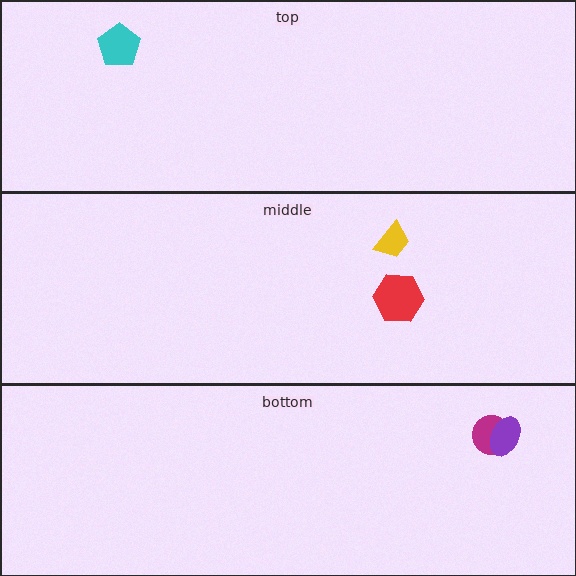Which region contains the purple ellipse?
The bottom region.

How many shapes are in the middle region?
2.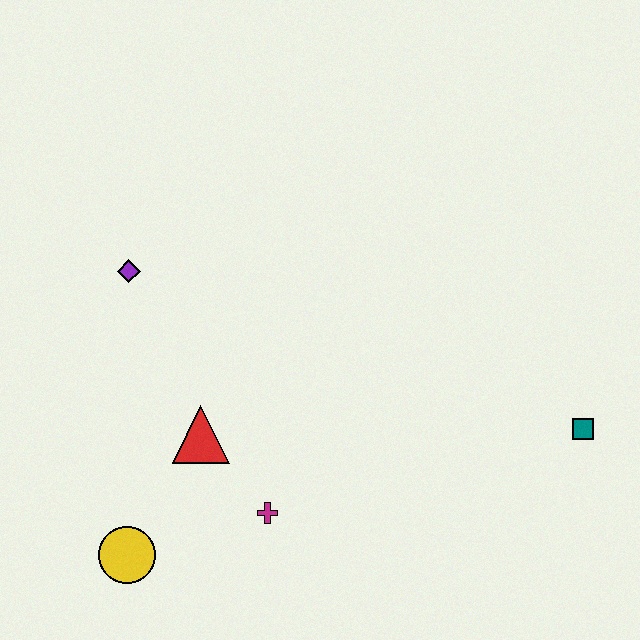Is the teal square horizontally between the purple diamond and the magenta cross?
No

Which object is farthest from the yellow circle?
The teal square is farthest from the yellow circle.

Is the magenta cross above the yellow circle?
Yes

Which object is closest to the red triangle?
The magenta cross is closest to the red triangle.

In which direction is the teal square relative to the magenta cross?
The teal square is to the right of the magenta cross.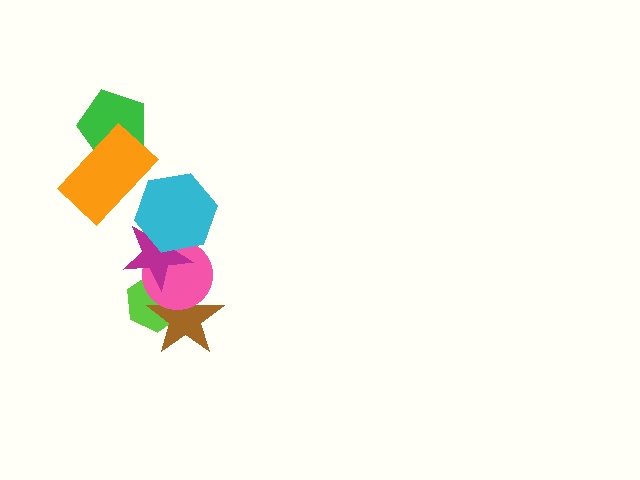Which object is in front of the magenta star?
The cyan hexagon is in front of the magenta star.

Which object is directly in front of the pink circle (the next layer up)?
The magenta star is directly in front of the pink circle.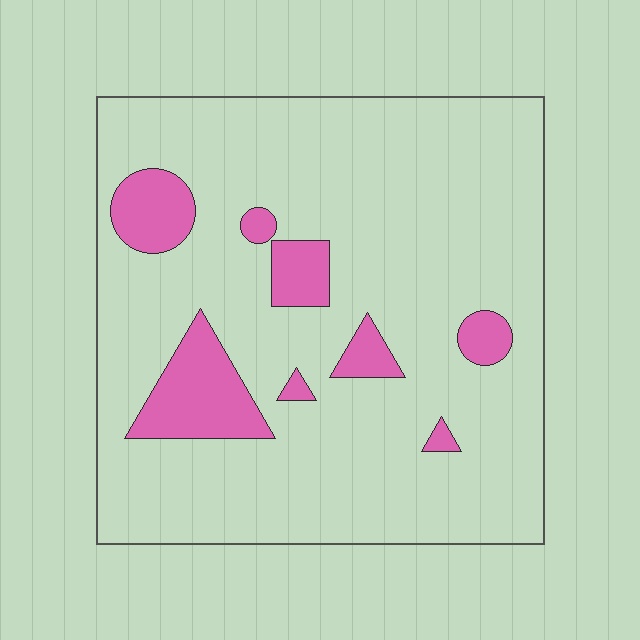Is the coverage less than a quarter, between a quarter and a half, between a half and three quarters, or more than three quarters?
Less than a quarter.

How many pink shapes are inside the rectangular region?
8.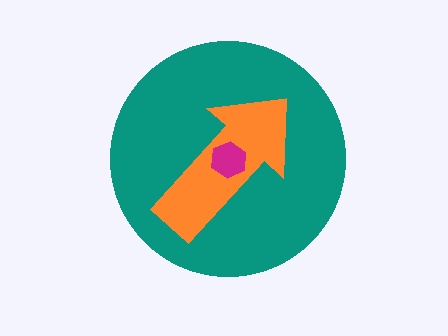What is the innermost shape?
The magenta hexagon.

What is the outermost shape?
The teal circle.